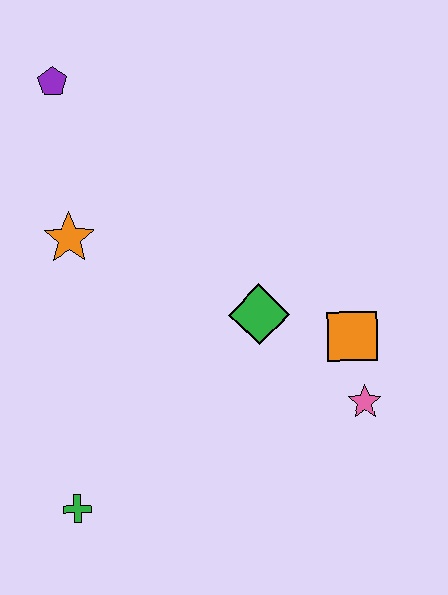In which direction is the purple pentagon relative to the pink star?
The purple pentagon is above the pink star.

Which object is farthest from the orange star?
The pink star is farthest from the orange star.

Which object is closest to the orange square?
The pink star is closest to the orange square.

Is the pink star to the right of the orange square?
Yes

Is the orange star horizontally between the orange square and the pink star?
No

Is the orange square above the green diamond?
No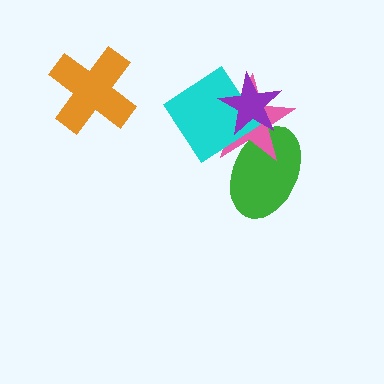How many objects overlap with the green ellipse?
2 objects overlap with the green ellipse.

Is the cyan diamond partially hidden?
Yes, it is partially covered by another shape.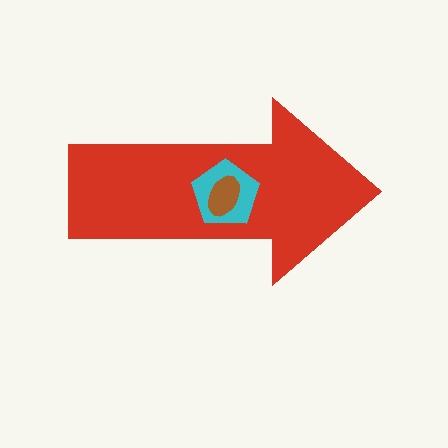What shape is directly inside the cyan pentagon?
The brown ellipse.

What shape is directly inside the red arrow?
The cyan pentagon.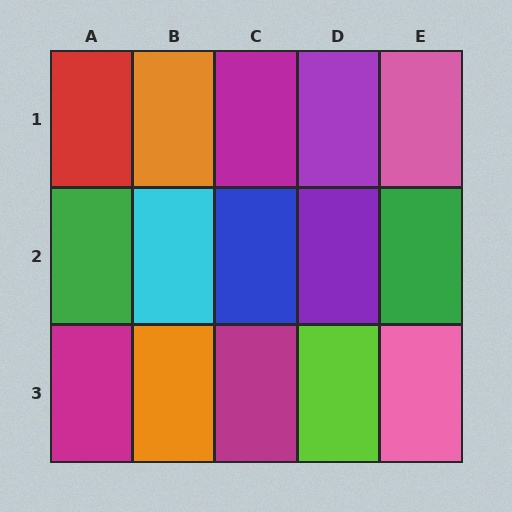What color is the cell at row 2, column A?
Green.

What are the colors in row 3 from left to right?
Magenta, orange, magenta, lime, pink.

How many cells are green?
2 cells are green.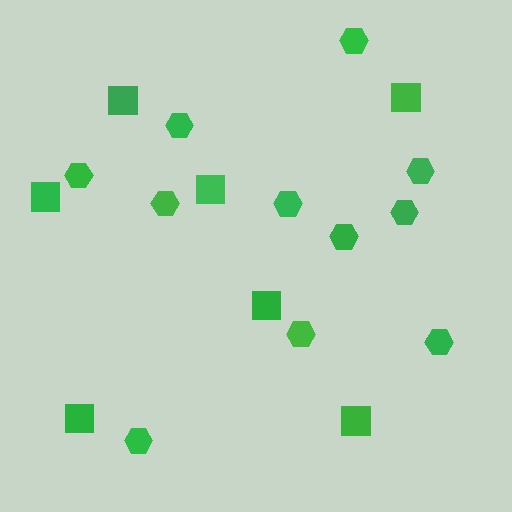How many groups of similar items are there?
There are 2 groups: one group of hexagons (11) and one group of squares (7).